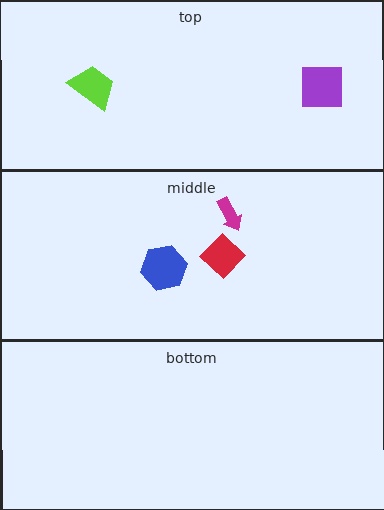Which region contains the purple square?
The top region.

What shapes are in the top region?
The lime trapezoid, the purple square.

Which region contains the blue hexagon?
The middle region.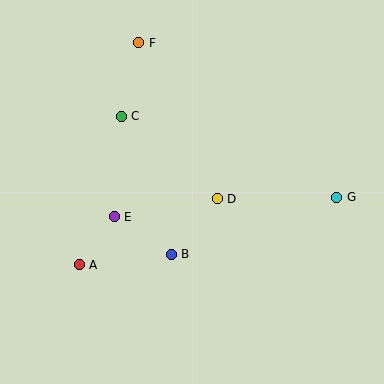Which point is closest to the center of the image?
Point D at (217, 199) is closest to the center.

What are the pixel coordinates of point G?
Point G is at (337, 197).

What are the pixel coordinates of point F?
Point F is at (139, 43).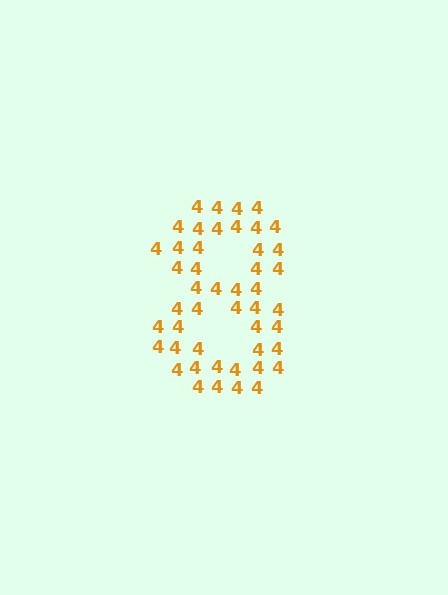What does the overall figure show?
The overall figure shows the digit 8.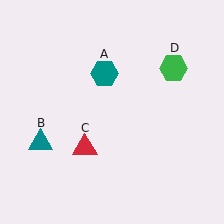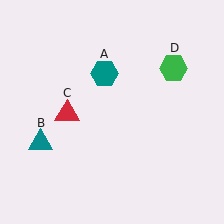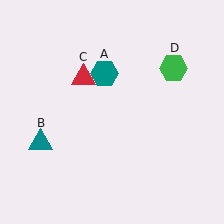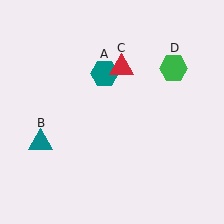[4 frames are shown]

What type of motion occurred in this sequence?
The red triangle (object C) rotated clockwise around the center of the scene.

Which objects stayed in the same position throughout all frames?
Teal hexagon (object A) and teal triangle (object B) and green hexagon (object D) remained stationary.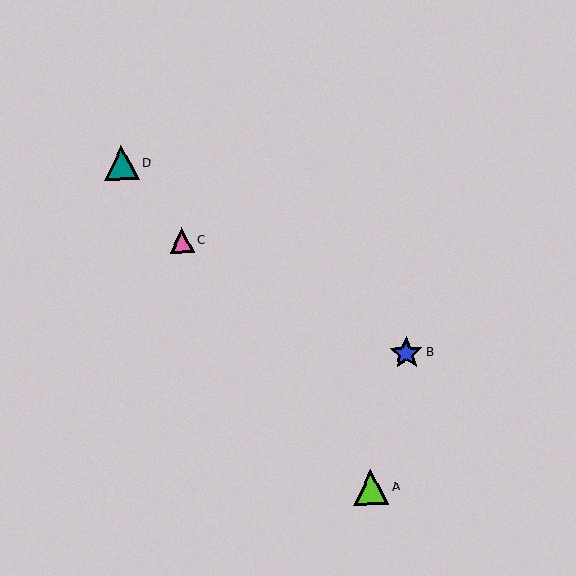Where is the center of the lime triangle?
The center of the lime triangle is at (371, 488).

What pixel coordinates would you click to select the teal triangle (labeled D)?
Click at (122, 163) to select the teal triangle D.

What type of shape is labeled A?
Shape A is a lime triangle.